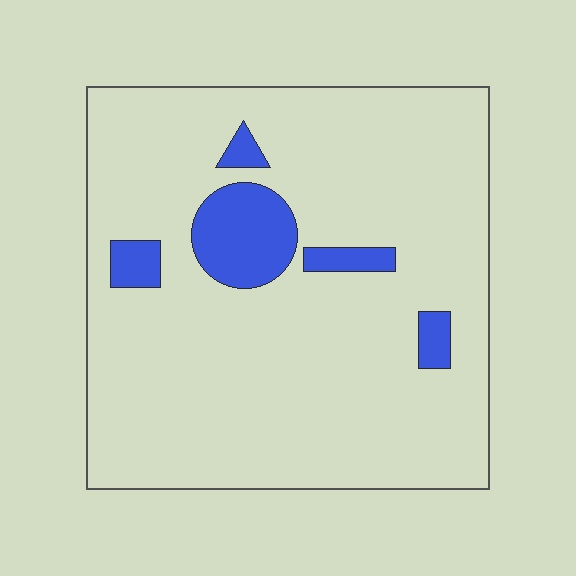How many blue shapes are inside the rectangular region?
5.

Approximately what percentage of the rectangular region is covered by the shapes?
Approximately 10%.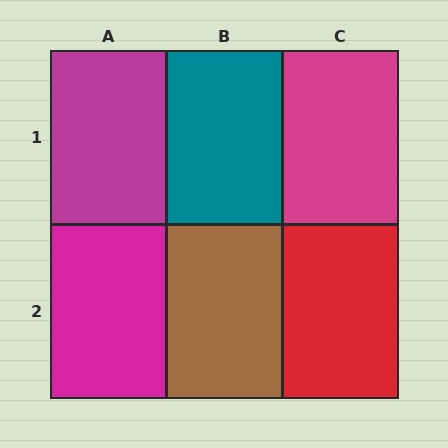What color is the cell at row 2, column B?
Brown.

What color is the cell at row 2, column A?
Magenta.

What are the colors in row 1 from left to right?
Magenta, teal, magenta.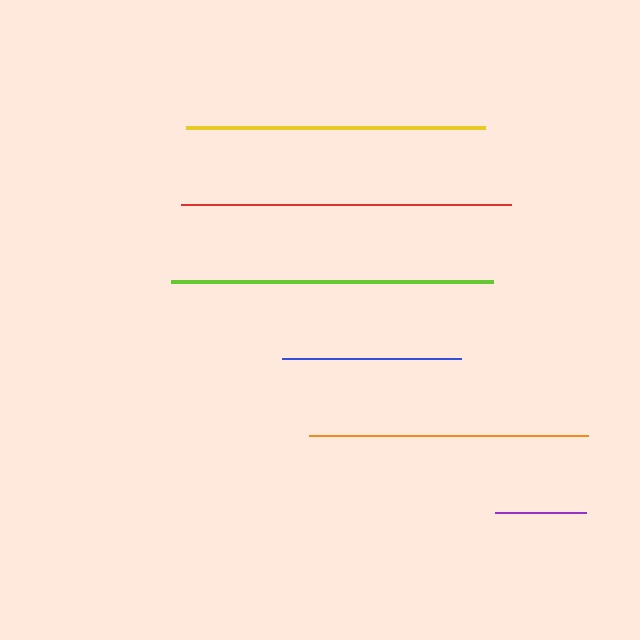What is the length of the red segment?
The red segment is approximately 330 pixels long.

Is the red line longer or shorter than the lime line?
The red line is longer than the lime line.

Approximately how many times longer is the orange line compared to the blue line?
The orange line is approximately 1.6 times the length of the blue line.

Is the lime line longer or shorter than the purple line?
The lime line is longer than the purple line.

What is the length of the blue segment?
The blue segment is approximately 179 pixels long.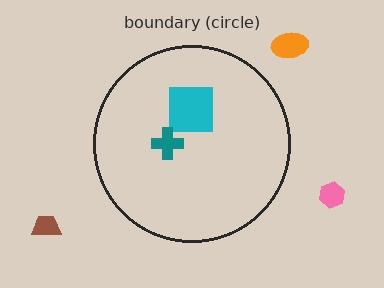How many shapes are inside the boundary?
2 inside, 3 outside.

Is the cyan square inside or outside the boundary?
Inside.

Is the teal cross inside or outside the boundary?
Inside.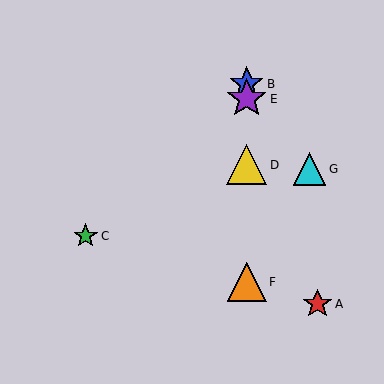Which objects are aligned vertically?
Objects B, D, E, F are aligned vertically.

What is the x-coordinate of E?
Object E is at x≈247.